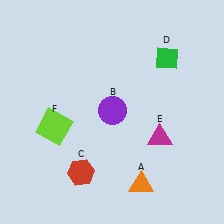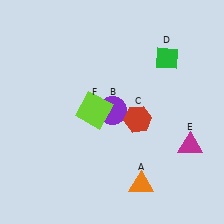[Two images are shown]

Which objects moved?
The objects that moved are: the red hexagon (C), the magenta triangle (E), the lime square (F).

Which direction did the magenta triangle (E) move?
The magenta triangle (E) moved right.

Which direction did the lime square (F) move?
The lime square (F) moved right.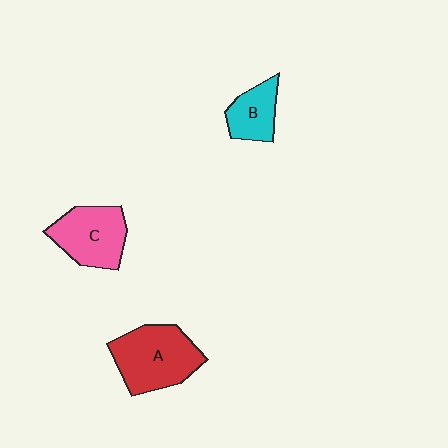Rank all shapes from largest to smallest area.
From largest to smallest: A (red), C (pink), B (cyan).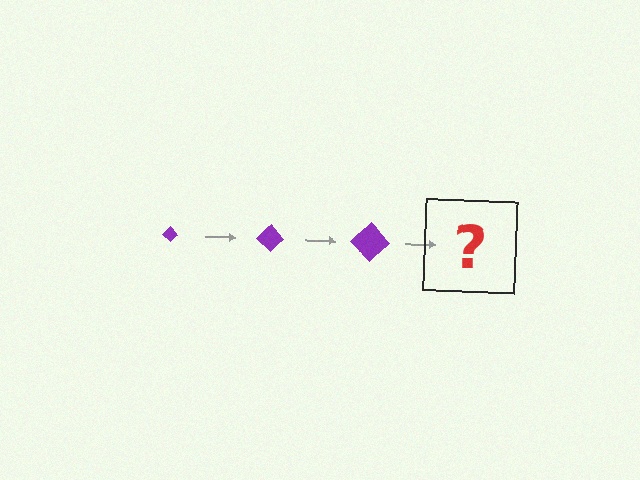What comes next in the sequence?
The next element should be a purple diamond, larger than the previous one.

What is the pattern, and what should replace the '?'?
The pattern is that the diamond gets progressively larger each step. The '?' should be a purple diamond, larger than the previous one.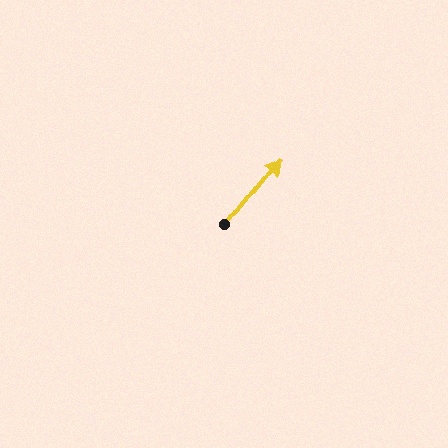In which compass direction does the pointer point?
Northeast.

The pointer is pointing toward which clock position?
Roughly 1 o'clock.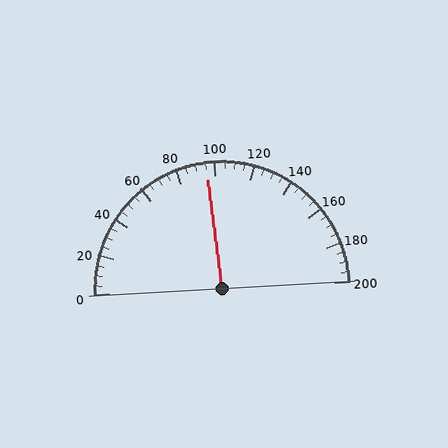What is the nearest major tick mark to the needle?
The nearest major tick mark is 100.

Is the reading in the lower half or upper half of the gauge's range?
The reading is in the lower half of the range (0 to 200).